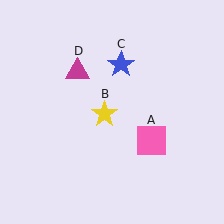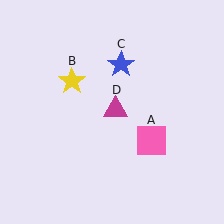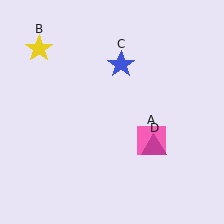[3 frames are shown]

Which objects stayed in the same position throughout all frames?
Pink square (object A) and blue star (object C) remained stationary.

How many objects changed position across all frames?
2 objects changed position: yellow star (object B), magenta triangle (object D).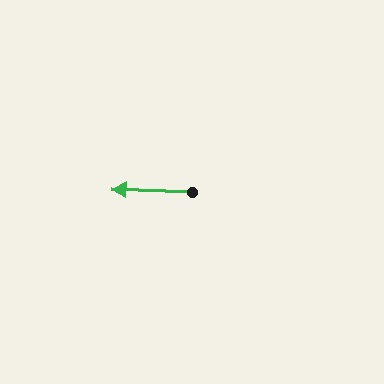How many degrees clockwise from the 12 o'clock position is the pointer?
Approximately 272 degrees.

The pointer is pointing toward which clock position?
Roughly 9 o'clock.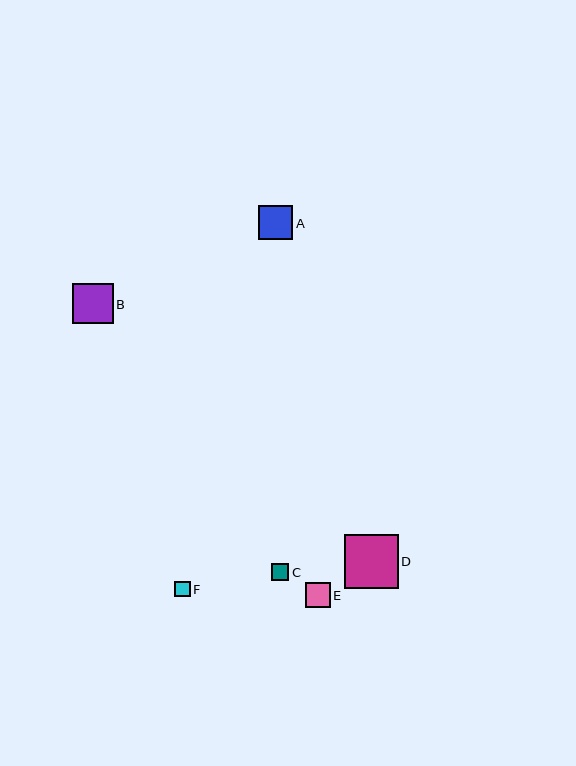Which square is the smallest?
Square F is the smallest with a size of approximately 16 pixels.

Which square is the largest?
Square D is the largest with a size of approximately 54 pixels.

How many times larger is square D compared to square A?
Square D is approximately 1.6 times the size of square A.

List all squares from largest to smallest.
From largest to smallest: D, B, A, E, C, F.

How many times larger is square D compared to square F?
Square D is approximately 3.5 times the size of square F.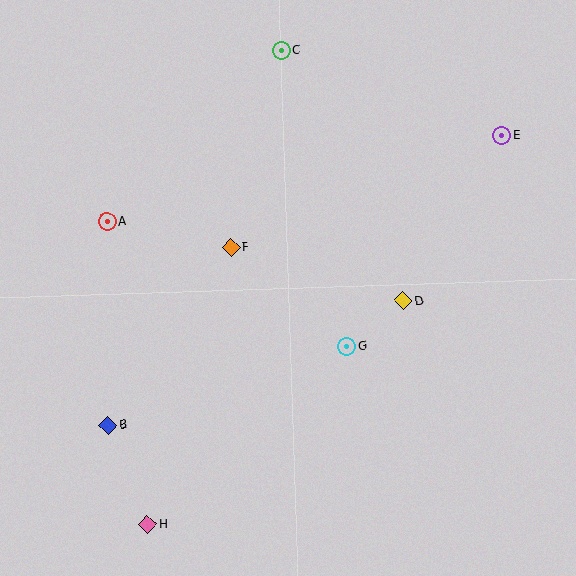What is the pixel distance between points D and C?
The distance between D and C is 279 pixels.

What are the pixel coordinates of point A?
Point A is at (107, 222).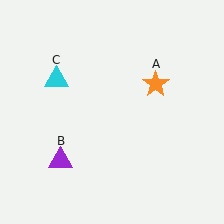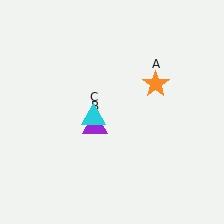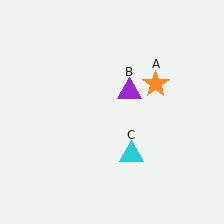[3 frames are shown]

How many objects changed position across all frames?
2 objects changed position: purple triangle (object B), cyan triangle (object C).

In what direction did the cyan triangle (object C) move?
The cyan triangle (object C) moved down and to the right.